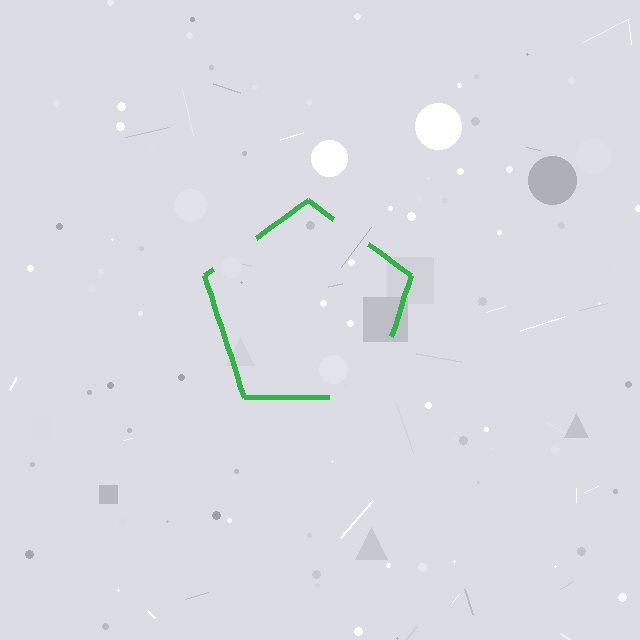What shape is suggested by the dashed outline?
The dashed outline suggests a pentagon.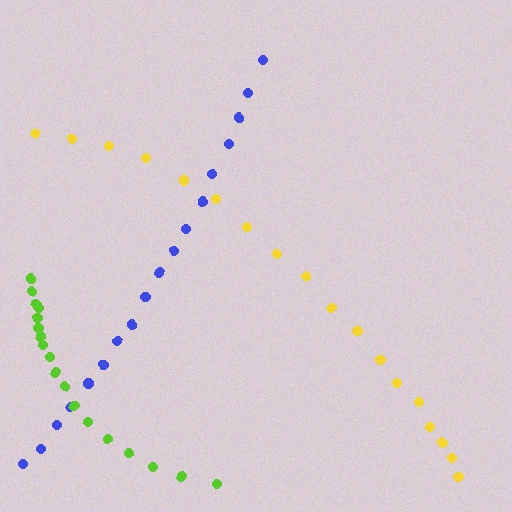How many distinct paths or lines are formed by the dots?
There are 3 distinct paths.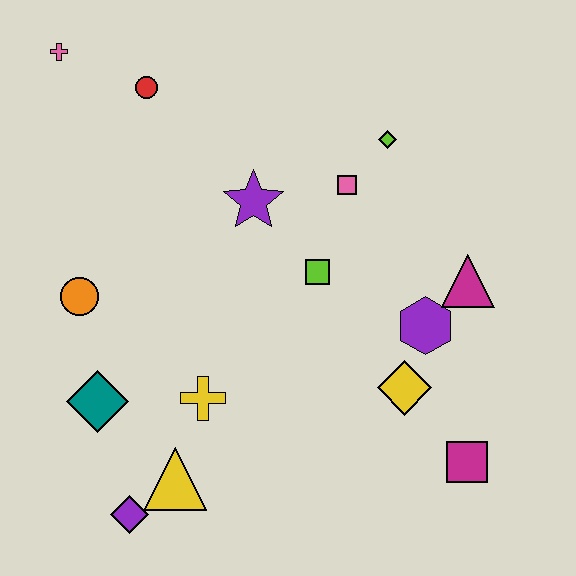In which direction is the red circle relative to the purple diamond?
The red circle is above the purple diamond.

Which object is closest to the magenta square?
The yellow diamond is closest to the magenta square.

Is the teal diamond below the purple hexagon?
Yes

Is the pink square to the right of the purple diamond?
Yes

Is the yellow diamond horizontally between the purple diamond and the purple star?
No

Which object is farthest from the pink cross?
The magenta square is farthest from the pink cross.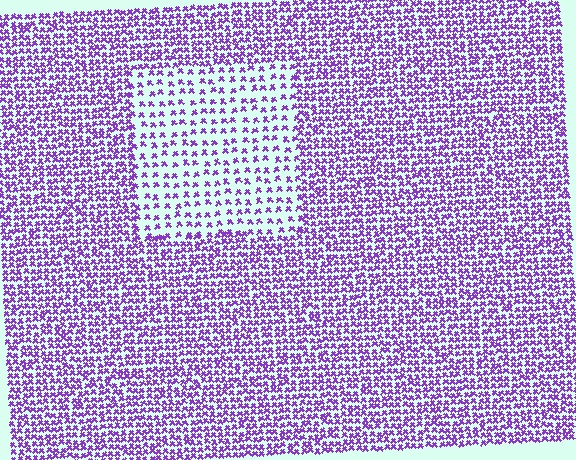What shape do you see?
I see a rectangle.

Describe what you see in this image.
The image contains small purple elements arranged at two different densities. A rectangle-shaped region is visible where the elements are less densely packed than the surrounding area.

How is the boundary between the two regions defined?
The boundary is defined by a change in element density (approximately 2.2x ratio). All elements are the same color, size, and shape.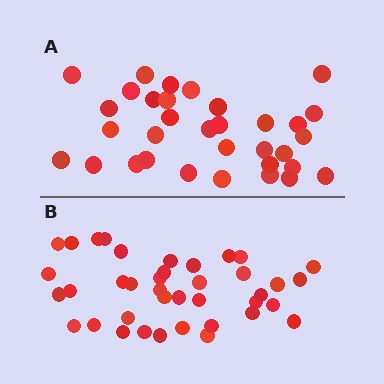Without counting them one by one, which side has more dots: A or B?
Region B (the bottom region) has more dots.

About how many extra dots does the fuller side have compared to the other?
Region B has about 6 more dots than region A.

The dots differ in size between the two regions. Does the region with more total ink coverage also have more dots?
No. Region A has more total ink coverage because its dots are larger, but region B actually contains more individual dots. Total area can be misleading — the number of items is what matters here.